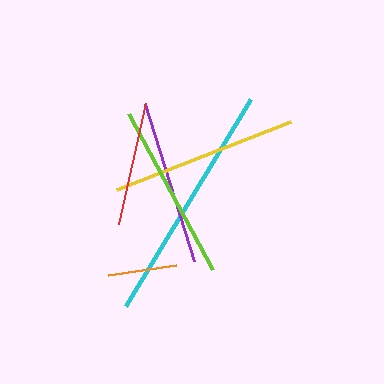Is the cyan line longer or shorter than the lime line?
The cyan line is longer than the lime line.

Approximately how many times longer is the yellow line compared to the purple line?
The yellow line is approximately 1.1 times the length of the purple line.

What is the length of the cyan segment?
The cyan segment is approximately 242 pixels long.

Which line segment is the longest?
The cyan line is the longest at approximately 242 pixels.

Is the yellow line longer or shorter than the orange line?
The yellow line is longer than the orange line.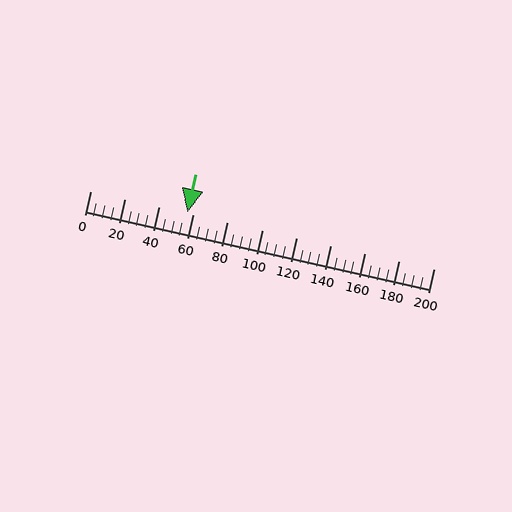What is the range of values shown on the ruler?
The ruler shows values from 0 to 200.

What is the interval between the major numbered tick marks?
The major tick marks are spaced 20 units apart.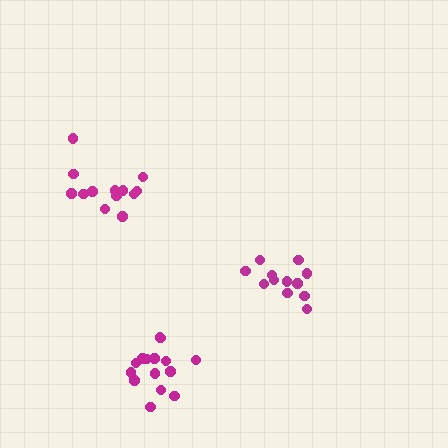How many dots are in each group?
Group 1: 12 dots, Group 2: 15 dots, Group 3: 13 dots (40 total).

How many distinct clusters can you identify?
There are 3 distinct clusters.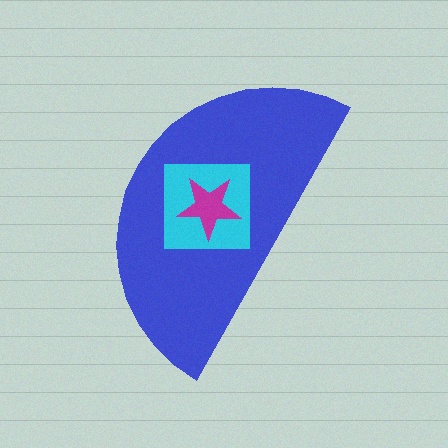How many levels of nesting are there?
3.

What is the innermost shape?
The magenta star.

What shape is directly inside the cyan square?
The magenta star.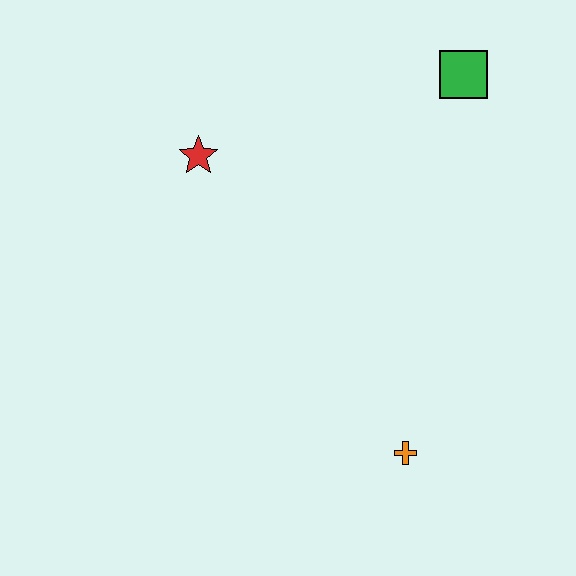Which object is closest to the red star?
The green square is closest to the red star.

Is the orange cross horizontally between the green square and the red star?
Yes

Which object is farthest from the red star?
The orange cross is farthest from the red star.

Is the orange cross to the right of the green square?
No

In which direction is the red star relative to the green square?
The red star is to the left of the green square.